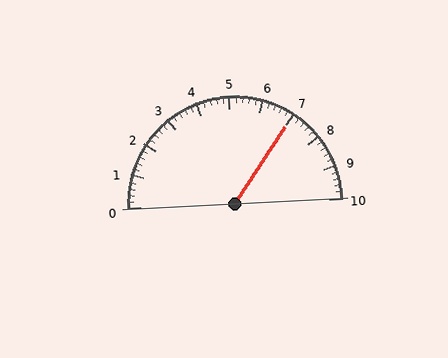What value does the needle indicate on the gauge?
The needle indicates approximately 7.0.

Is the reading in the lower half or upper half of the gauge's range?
The reading is in the upper half of the range (0 to 10).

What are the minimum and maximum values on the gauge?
The gauge ranges from 0 to 10.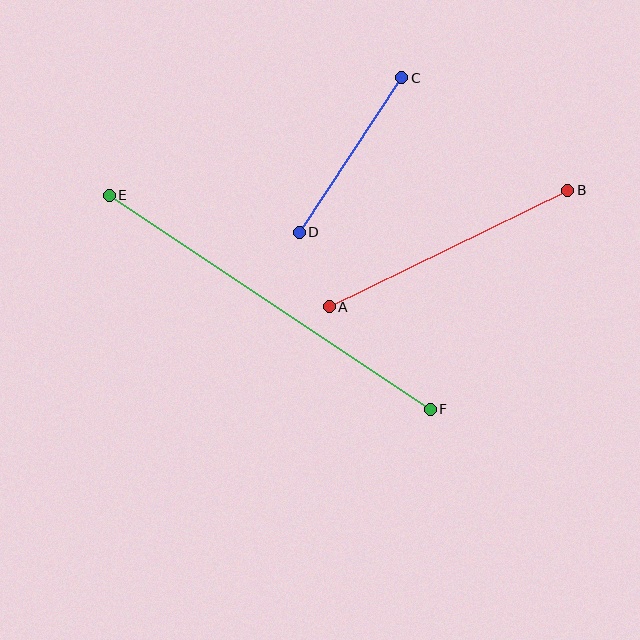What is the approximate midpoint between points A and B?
The midpoint is at approximately (449, 248) pixels.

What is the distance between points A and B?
The distance is approximately 266 pixels.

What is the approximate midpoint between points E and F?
The midpoint is at approximately (270, 302) pixels.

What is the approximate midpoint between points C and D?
The midpoint is at approximately (350, 155) pixels.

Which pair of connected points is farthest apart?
Points E and F are farthest apart.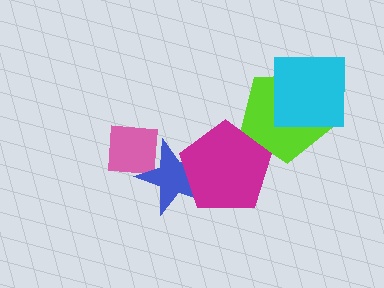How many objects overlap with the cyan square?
1 object overlaps with the cyan square.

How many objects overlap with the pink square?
1 object overlaps with the pink square.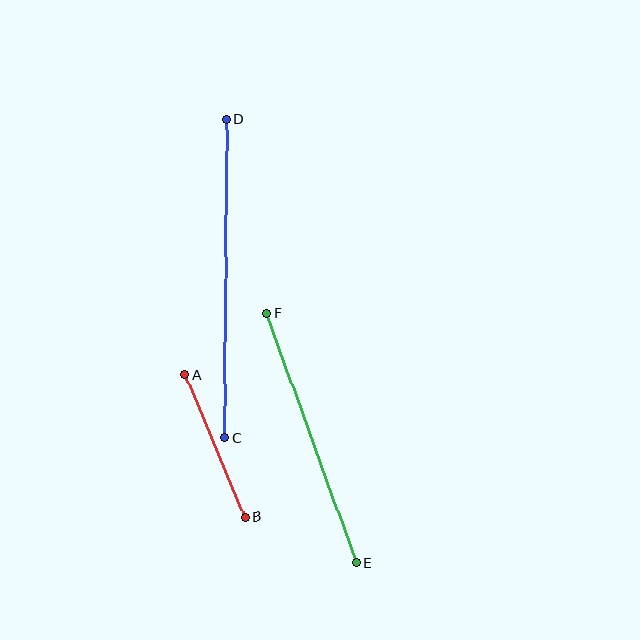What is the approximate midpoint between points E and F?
The midpoint is at approximately (311, 438) pixels.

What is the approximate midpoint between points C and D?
The midpoint is at approximately (226, 278) pixels.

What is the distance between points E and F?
The distance is approximately 265 pixels.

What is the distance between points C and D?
The distance is approximately 318 pixels.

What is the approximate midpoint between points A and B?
The midpoint is at approximately (215, 446) pixels.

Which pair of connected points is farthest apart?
Points C and D are farthest apart.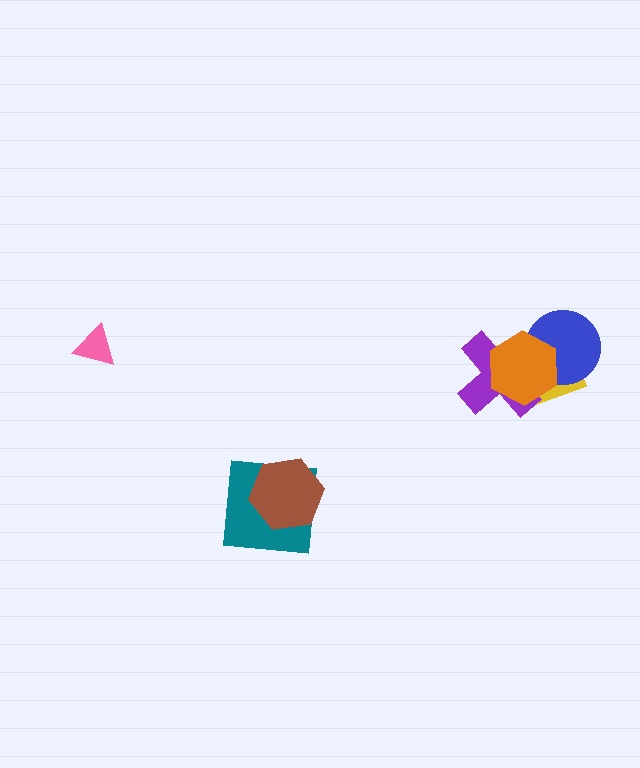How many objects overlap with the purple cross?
3 objects overlap with the purple cross.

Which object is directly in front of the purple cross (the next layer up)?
The blue circle is directly in front of the purple cross.